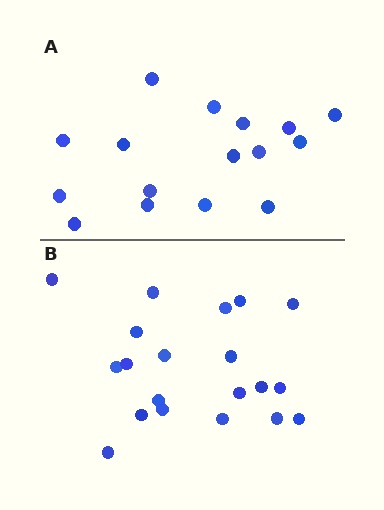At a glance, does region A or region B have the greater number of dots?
Region B (the bottom region) has more dots.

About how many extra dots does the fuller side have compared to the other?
Region B has about 4 more dots than region A.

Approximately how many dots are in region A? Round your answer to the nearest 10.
About 20 dots. (The exact count is 16, which rounds to 20.)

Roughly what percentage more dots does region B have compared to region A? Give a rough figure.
About 25% more.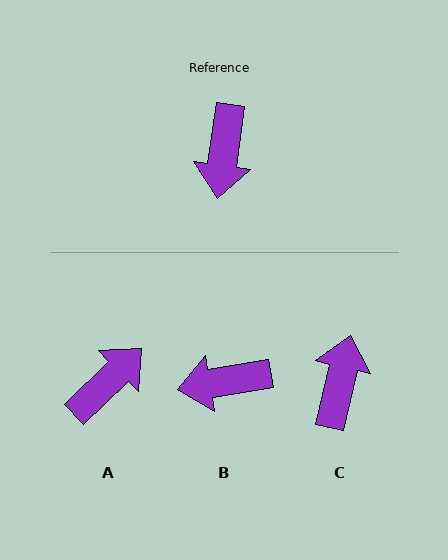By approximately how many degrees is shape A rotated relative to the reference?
Approximately 142 degrees counter-clockwise.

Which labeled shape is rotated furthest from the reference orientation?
C, about 175 degrees away.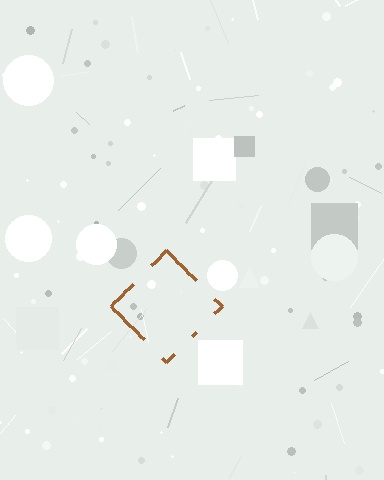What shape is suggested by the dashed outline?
The dashed outline suggests a diamond.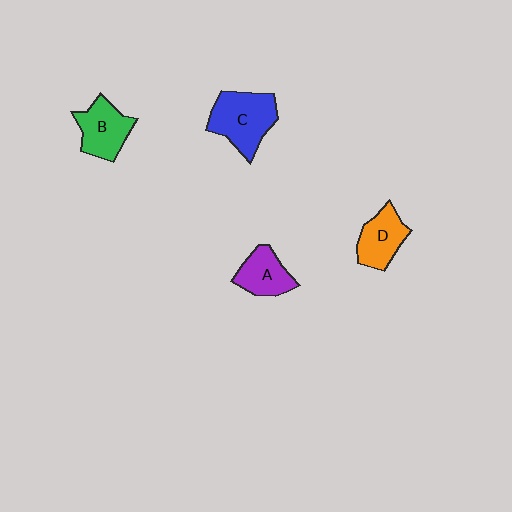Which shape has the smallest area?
Shape A (purple).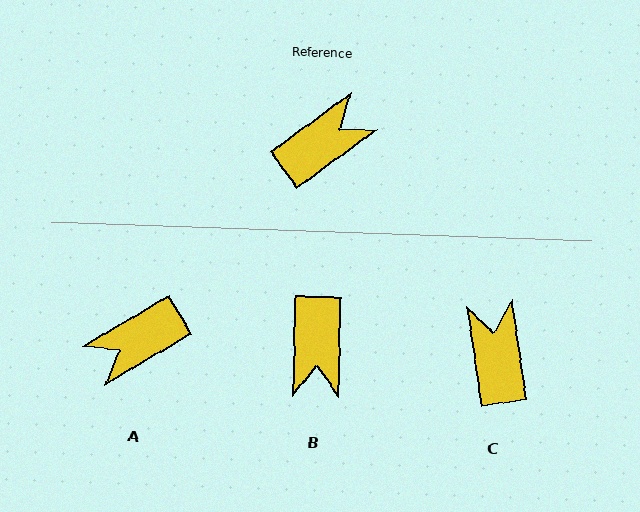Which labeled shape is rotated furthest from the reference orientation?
A, about 174 degrees away.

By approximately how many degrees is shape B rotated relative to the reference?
Approximately 128 degrees clockwise.